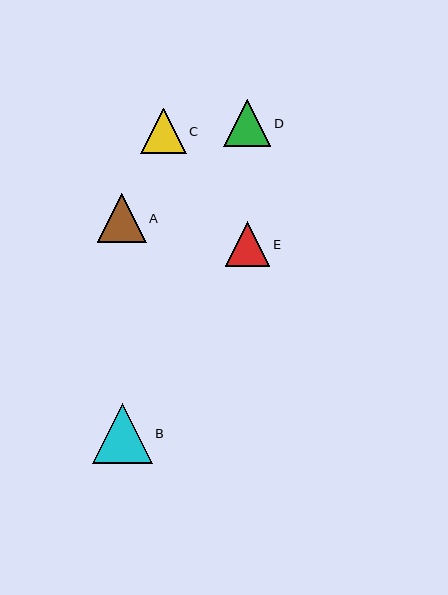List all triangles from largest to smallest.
From largest to smallest: B, A, D, C, E.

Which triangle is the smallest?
Triangle E is the smallest with a size of approximately 45 pixels.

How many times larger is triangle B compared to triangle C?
Triangle B is approximately 1.3 times the size of triangle C.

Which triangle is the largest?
Triangle B is the largest with a size of approximately 60 pixels.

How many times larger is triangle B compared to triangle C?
Triangle B is approximately 1.3 times the size of triangle C.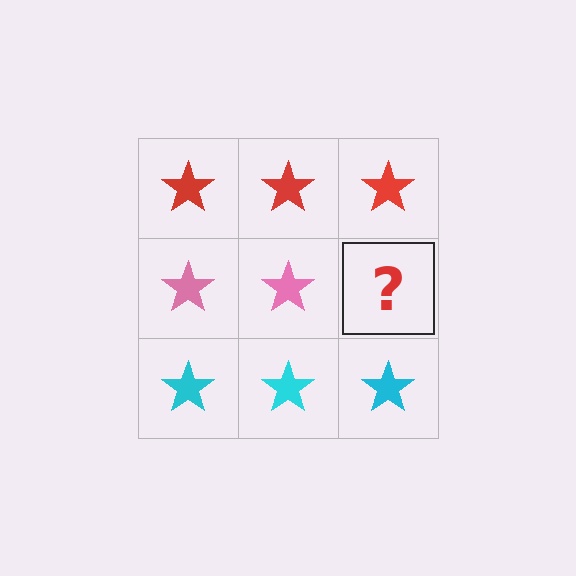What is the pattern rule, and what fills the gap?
The rule is that each row has a consistent color. The gap should be filled with a pink star.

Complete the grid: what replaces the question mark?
The question mark should be replaced with a pink star.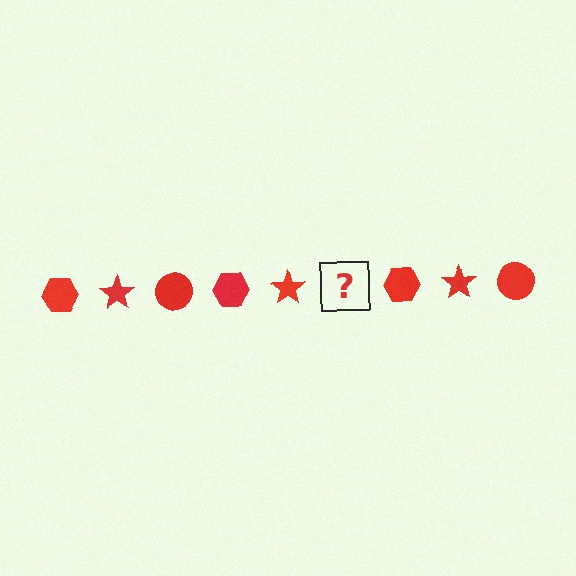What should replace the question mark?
The question mark should be replaced with a red circle.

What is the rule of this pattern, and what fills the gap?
The rule is that the pattern cycles through hexagon, star, circle shapes in red. The gap should be filled with a red circle.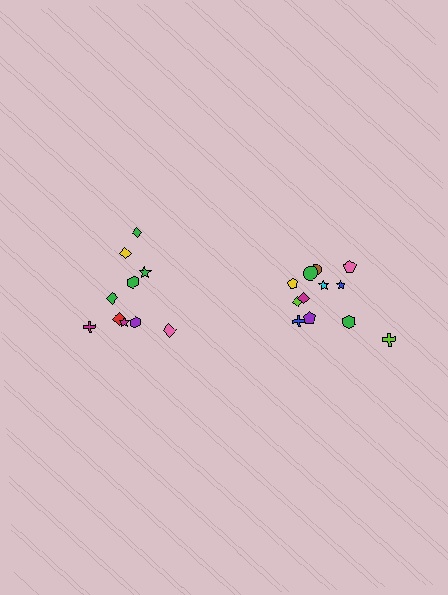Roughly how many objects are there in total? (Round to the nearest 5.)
Roughly 20 objects in total.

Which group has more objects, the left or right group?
The right group.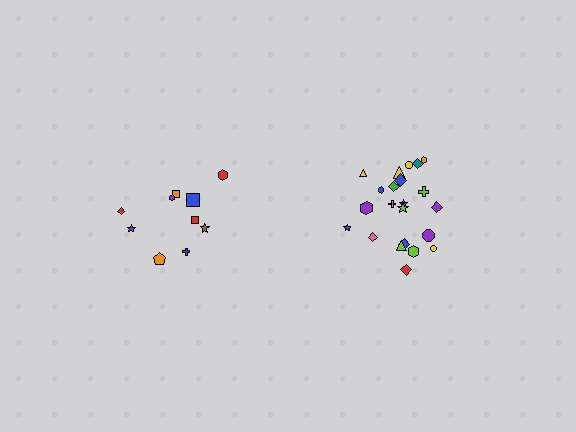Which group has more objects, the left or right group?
The right group.